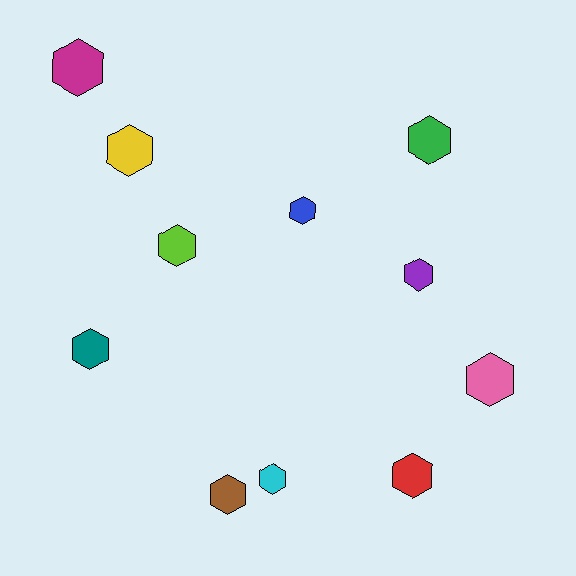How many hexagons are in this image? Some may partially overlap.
There are 11 hexagons.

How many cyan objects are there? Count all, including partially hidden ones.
There is 1 cyan object.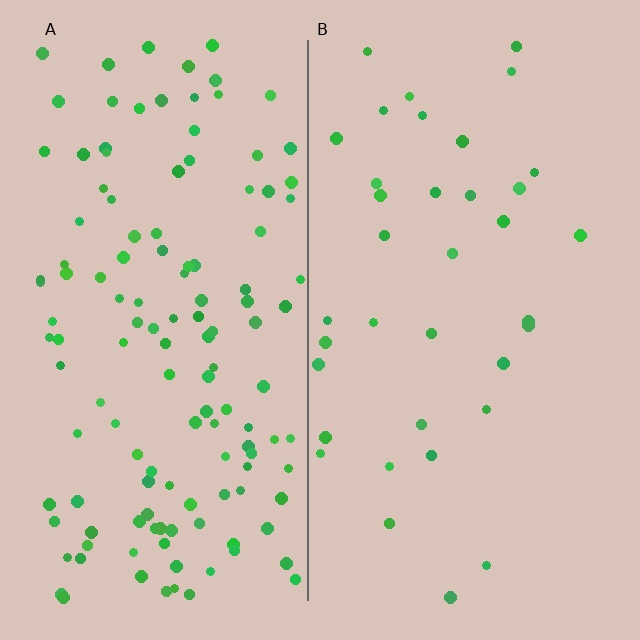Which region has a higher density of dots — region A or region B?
A (the left).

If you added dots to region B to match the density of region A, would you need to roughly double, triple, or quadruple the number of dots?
Approximately quadruple.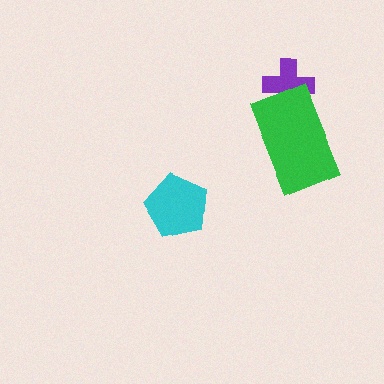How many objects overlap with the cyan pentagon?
0 objects overlap with the cyan pentagon.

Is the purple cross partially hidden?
Yes, it is partially covered by another shape.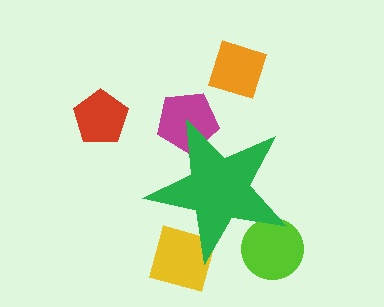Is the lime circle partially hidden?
Yes, the lime circle is partially hidden behind the green star.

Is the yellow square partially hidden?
Yes, the yellow square is partially hidden behind the green star.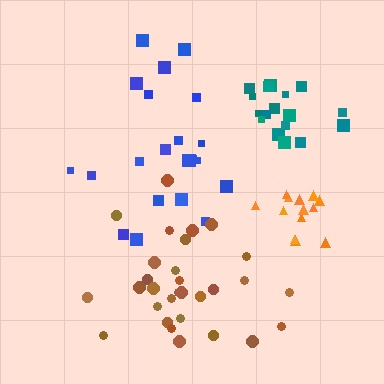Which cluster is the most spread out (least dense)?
Blue.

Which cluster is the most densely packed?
Orange.